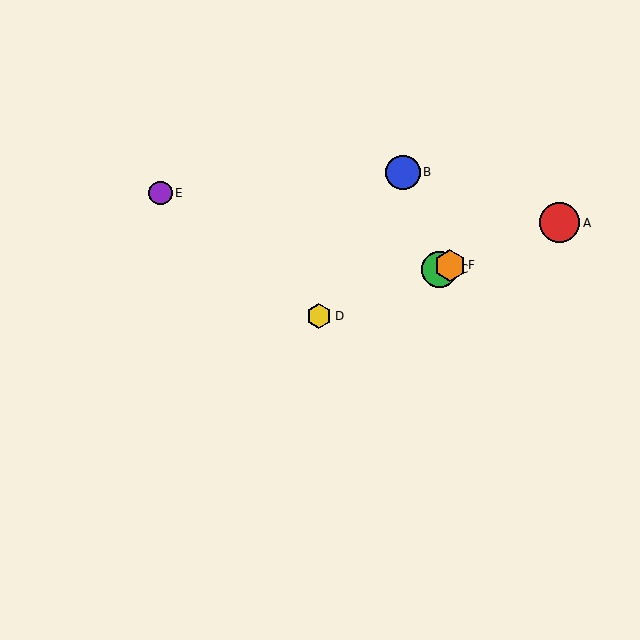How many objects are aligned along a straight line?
4 objects (A, C, D, F) are aligned along a straight line.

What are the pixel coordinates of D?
Object D is at (319, 316).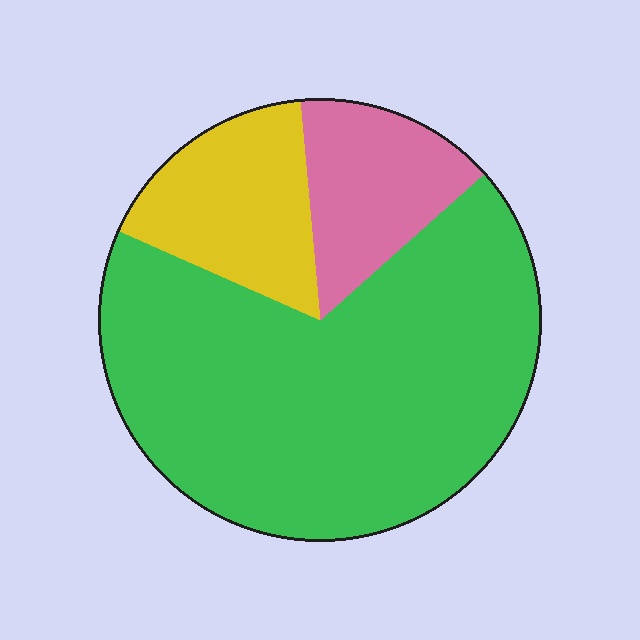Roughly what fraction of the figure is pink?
Pink covers 15% of the figure.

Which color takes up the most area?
Green, at roughly 70%.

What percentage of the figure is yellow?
Yellow takes up between a sixth and a third of the figure.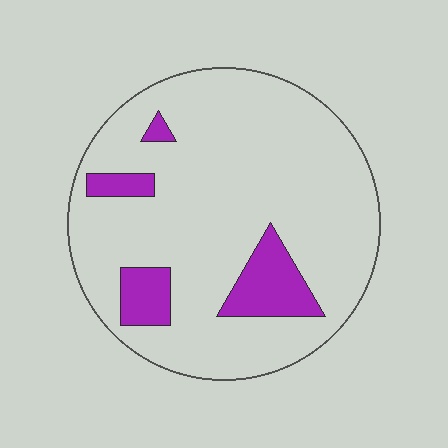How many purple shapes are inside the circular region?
4.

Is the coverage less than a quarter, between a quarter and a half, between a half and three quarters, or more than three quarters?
Less than a quarter.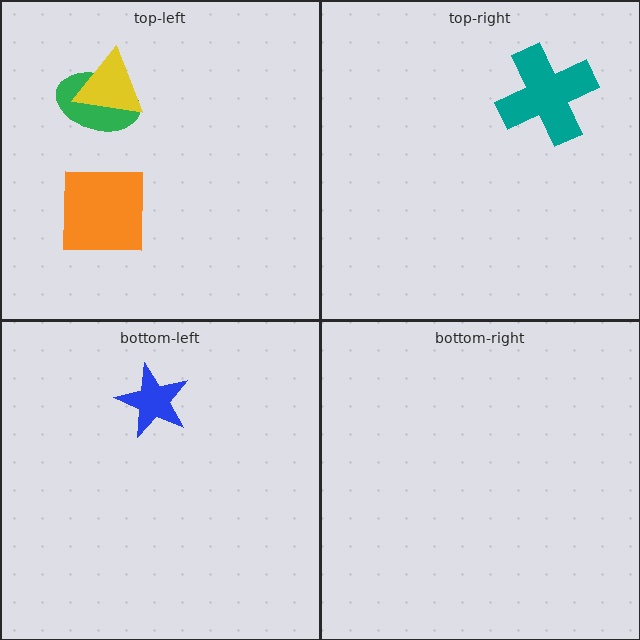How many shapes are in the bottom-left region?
1.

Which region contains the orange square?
The top-left region.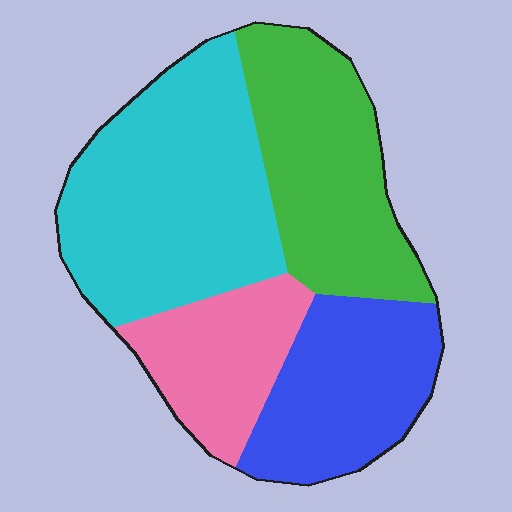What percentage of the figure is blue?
Blue takes up about one fifth (1/5) of the figure.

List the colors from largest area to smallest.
From largest to smallest: cyan, green, blue, pink.